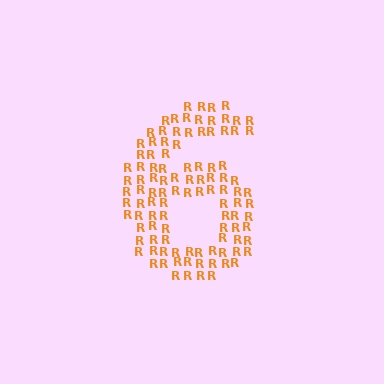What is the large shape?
The large shape is the digit 6.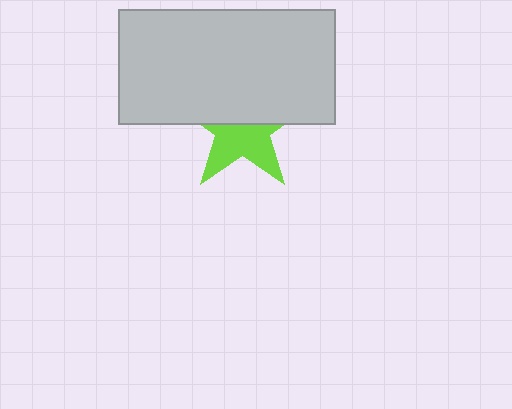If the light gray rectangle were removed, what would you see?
You would see the complete lime star.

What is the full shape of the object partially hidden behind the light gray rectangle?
The partially hidden object is a lime star.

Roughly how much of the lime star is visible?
About half of it is visible (roughly 49%).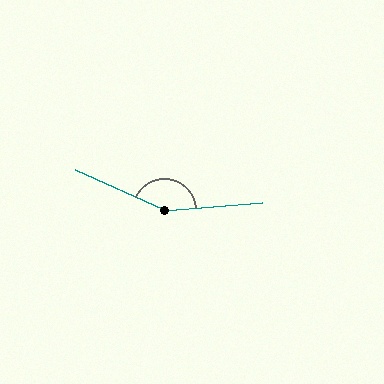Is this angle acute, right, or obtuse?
It is obtuse.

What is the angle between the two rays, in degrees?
Approximately 151 degrees.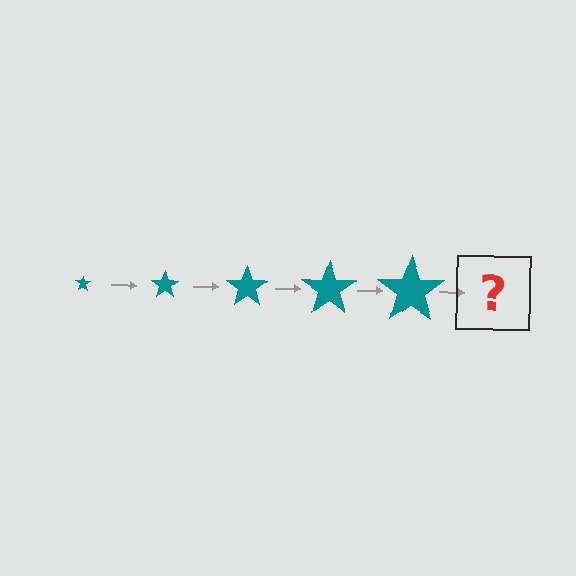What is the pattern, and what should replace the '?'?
The pattern is that the star gets progressively larger each step. The '?' should be a teal star, larger than the previous one.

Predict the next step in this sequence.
The next step is a teal star, larger than the previous one.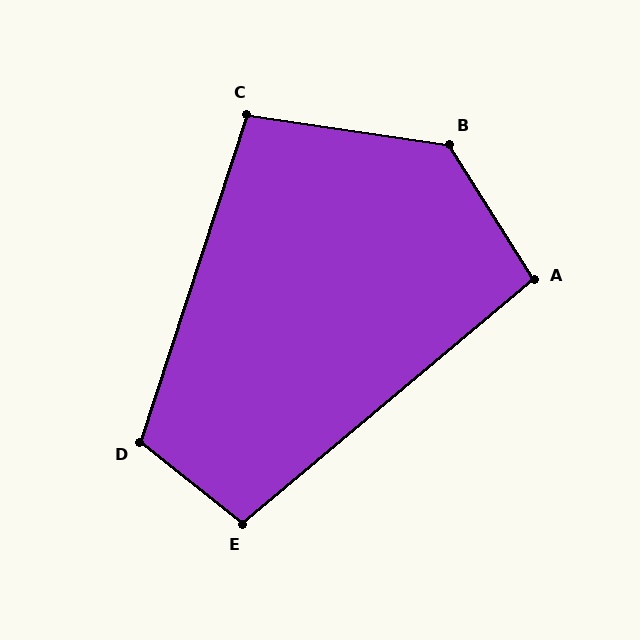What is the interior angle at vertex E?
Approximately 102 degrees (obtuse).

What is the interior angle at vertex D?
Approximately 110 degrees (obtuse).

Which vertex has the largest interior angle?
B, at approximately 131 degrees.